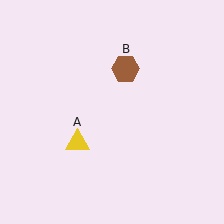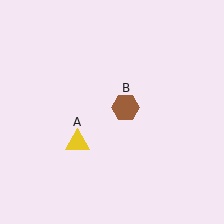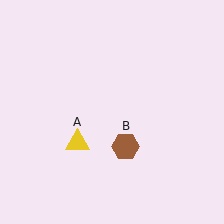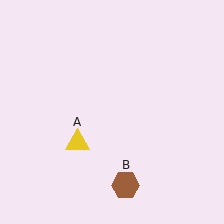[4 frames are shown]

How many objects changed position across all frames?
1 object changed position: brown hexagon (object B).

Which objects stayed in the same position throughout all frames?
Yellow triangle (object A) remained stationary.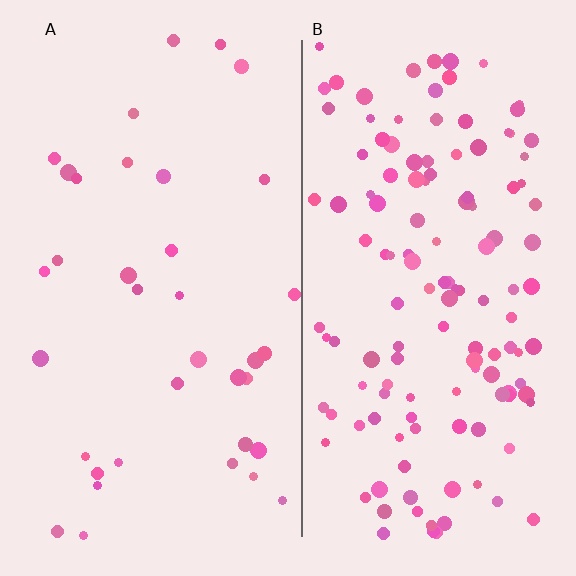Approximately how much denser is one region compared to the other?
Approximately 3.7× — region B over region A.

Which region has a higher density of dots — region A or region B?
B (the right).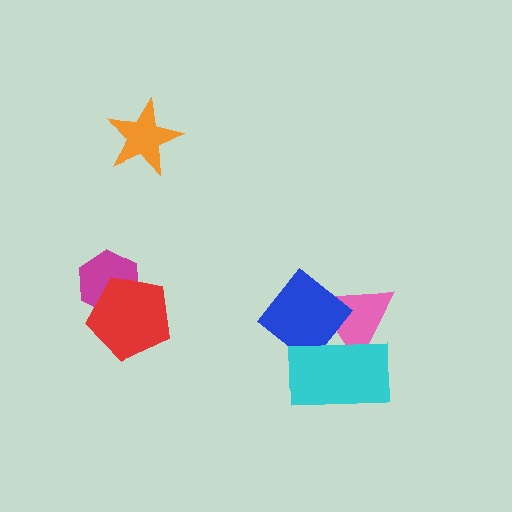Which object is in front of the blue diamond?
The cyan rectangle is in front of the blue diamond.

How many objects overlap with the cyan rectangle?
2 objects overlap with the cyan rectangle.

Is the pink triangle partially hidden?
Yes, it is partially covered by another shape.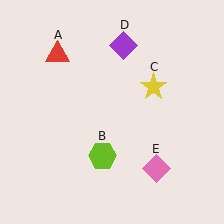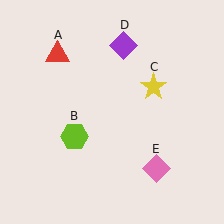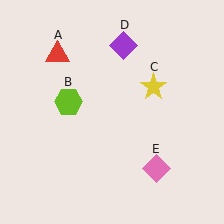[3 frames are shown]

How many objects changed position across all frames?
1 object changed position: lime hexagon (object B).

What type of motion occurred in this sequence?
The lime hexagon (object B) rotated clockwise around the center of the scene.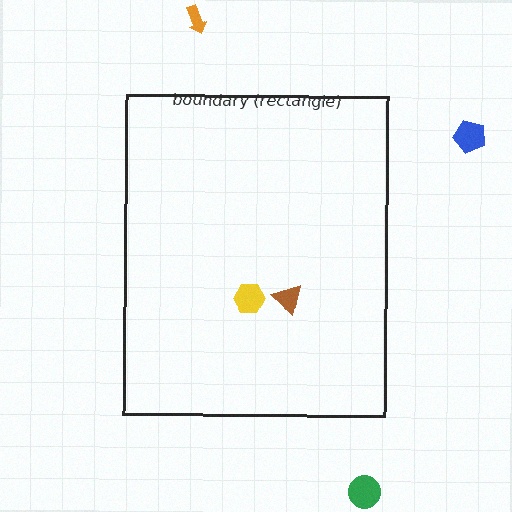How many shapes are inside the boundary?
2 inside, 3 outside.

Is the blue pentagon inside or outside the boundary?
Outside.